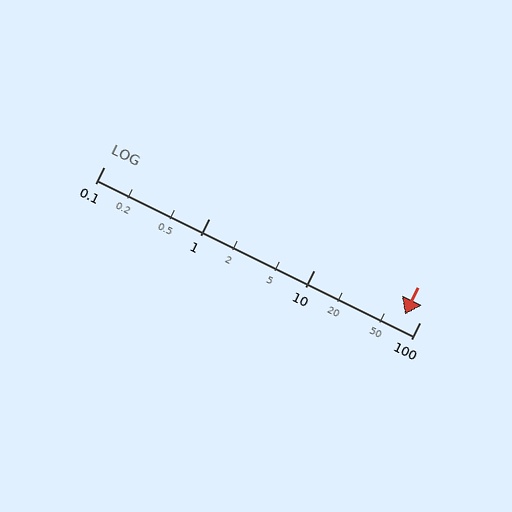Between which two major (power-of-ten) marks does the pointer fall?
The pointer is between 10 and 100.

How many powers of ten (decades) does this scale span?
The scale spans 3 decades, from 0.1 to 100.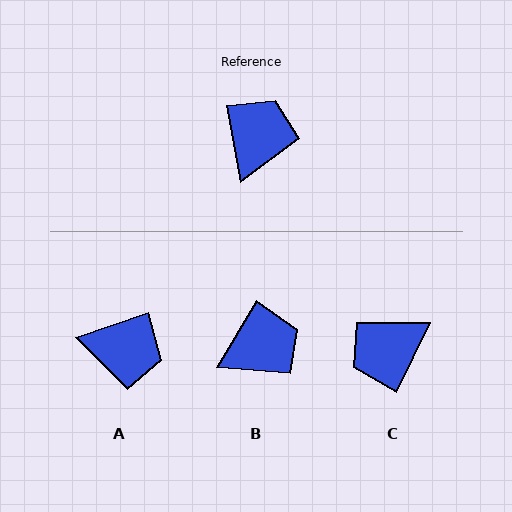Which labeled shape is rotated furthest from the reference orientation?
C, about 144 degrees away.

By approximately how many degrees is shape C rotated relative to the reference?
Approximately 144 degrees counter-clockwise.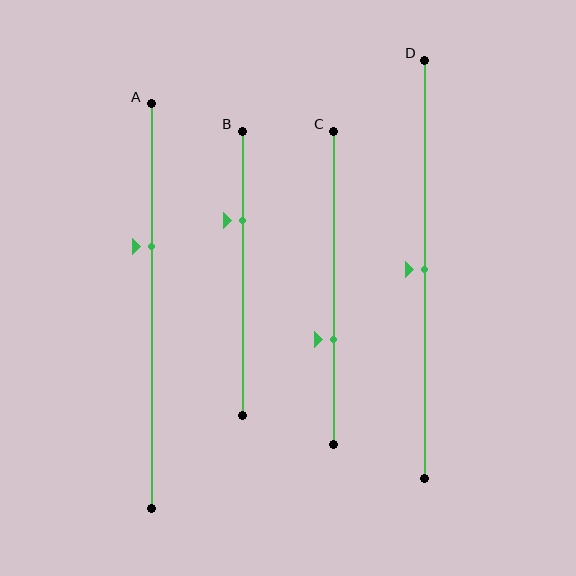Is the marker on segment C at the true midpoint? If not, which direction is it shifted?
No, the marker on segment C is shifted downward by about 16% of the segment length.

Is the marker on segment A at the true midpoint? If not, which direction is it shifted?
No, the marker on segment A is shifted upward by about 15% of the segment length.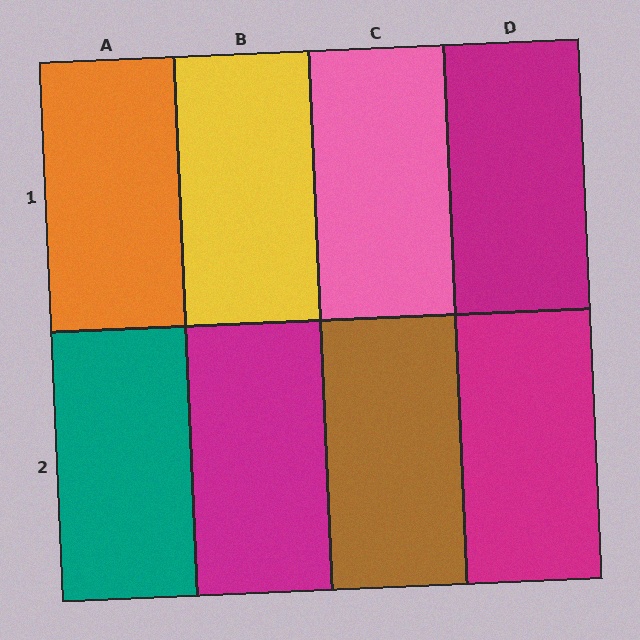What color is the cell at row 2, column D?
Magenta.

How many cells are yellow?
1 cell is yellow.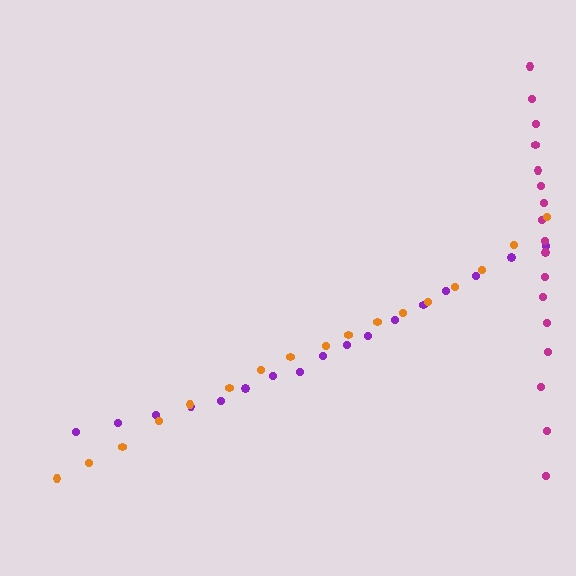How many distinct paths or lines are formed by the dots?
There are 3 distinct paths.